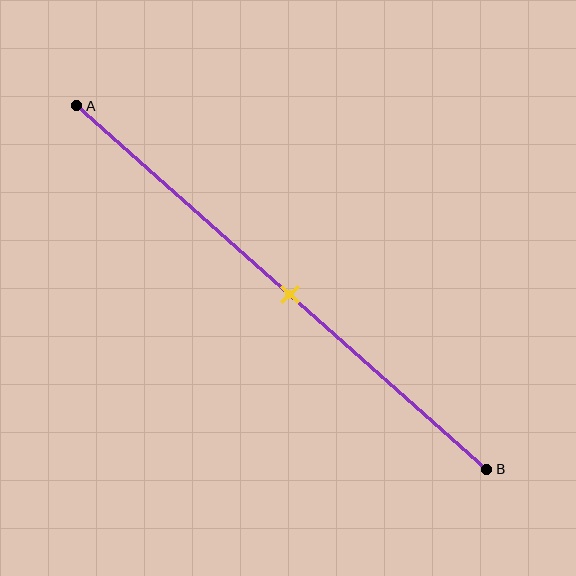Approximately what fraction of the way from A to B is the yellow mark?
The yellow mark is approximately 50% of the way from A to B.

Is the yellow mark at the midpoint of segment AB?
Yes, the mark is approximately at the midpoint.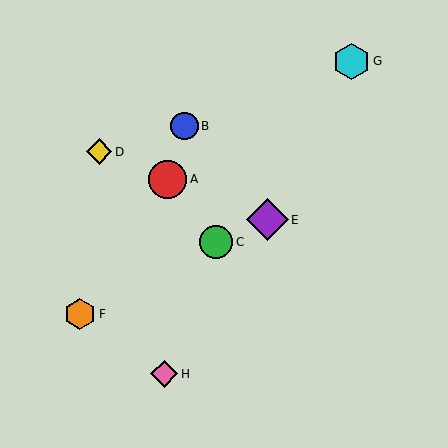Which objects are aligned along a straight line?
Objects A, D, E are aligned along a straight line.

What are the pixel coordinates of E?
Object E is at (267, 220).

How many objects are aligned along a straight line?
3 objects (A, D, E) are aligned along a straight line.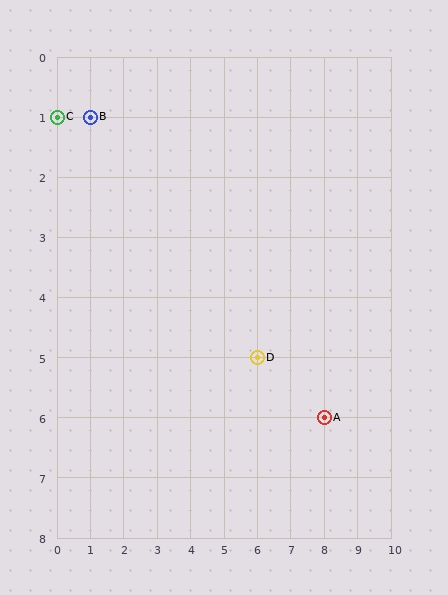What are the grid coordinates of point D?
Point D is at grid coordinates (6, 5).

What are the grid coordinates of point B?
Point B is at grid coordinates (1, 1).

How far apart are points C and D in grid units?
Points C and D are 6 columns and 4 rows apart (about 7.2 grid units diagonally).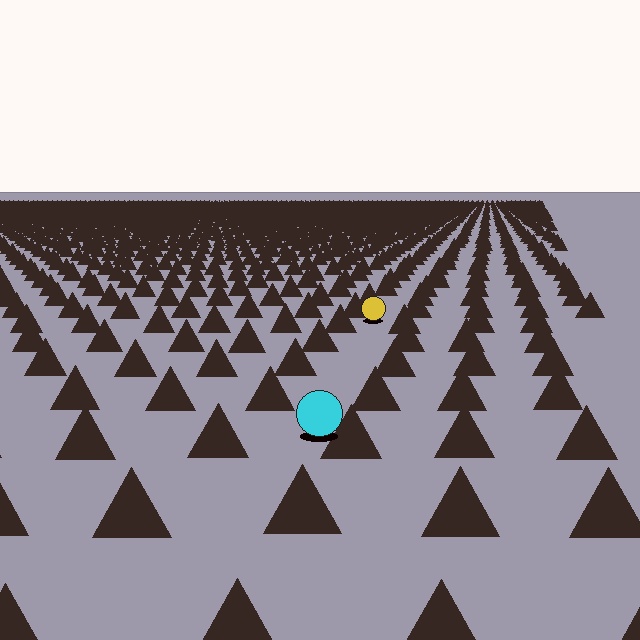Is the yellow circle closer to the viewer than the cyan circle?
No. The cyan circle is closer — you can tell from the texture gradient: the ground texture is coarser near it.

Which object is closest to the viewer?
The cyan circle is closest. The texture marks near it are larger and more spread out.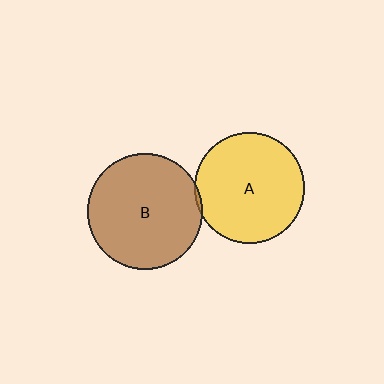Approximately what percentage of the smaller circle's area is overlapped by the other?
Approximately 5%.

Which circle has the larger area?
Circle B (brown).